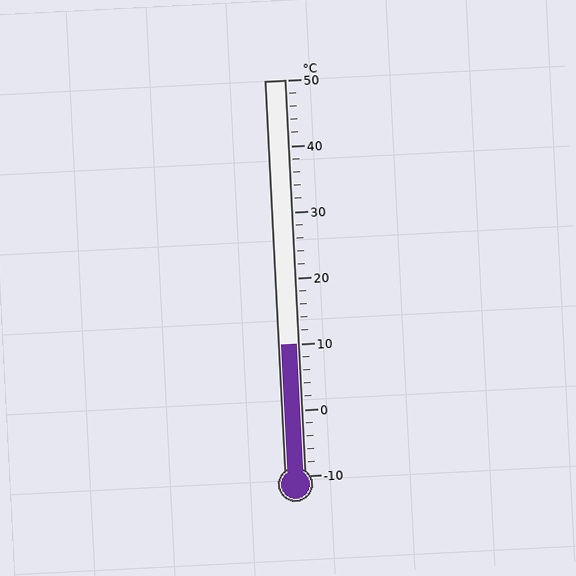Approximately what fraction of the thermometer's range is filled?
The thermometer is filled to approximately 35% of its range.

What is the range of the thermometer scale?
The thermometer scale ranges from -10°C to 50°C.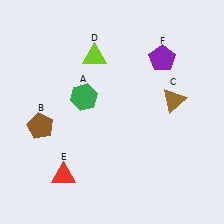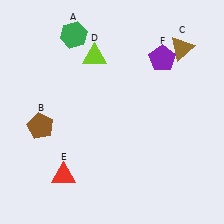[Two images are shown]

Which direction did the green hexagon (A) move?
The green hexagon (A) moved up.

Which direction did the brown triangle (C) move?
The brown triangle (C) moved up.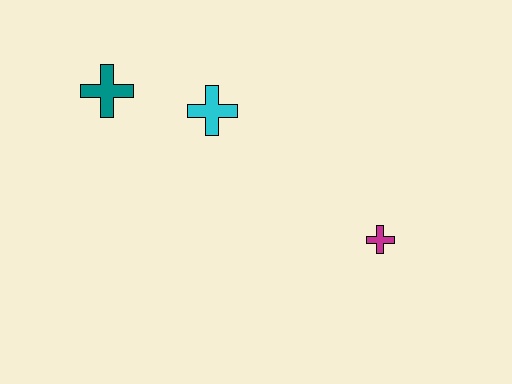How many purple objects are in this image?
There are no purple objects.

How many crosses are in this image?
There are 3 crosses.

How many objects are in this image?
There are 3 objects.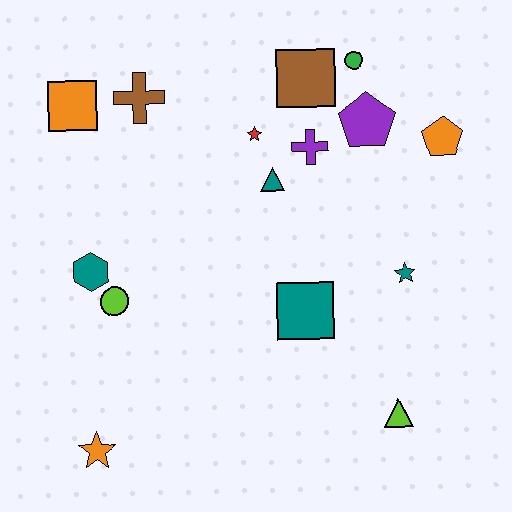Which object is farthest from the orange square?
The lime triangle is farthest from the orange square.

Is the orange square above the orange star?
Yes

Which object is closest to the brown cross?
The orange square is closest to the brown cross.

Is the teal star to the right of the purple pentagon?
Yes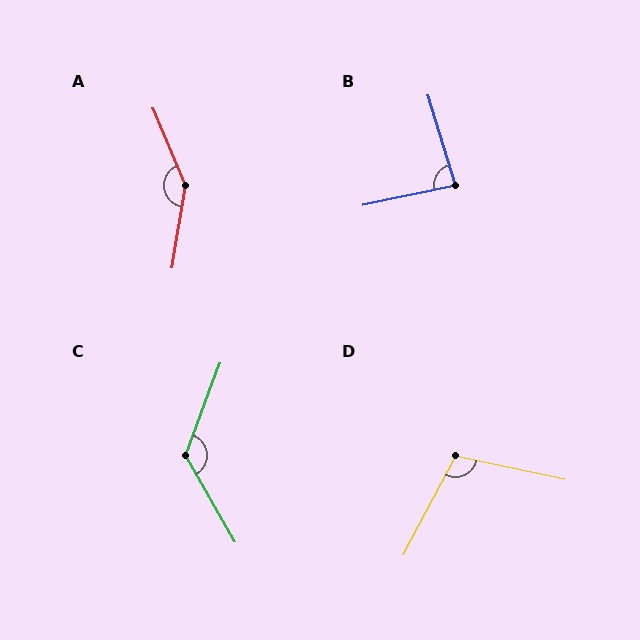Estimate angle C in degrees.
Approximately 130 degrees.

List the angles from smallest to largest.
B (85°), D (106°), C (130°), A (148°).